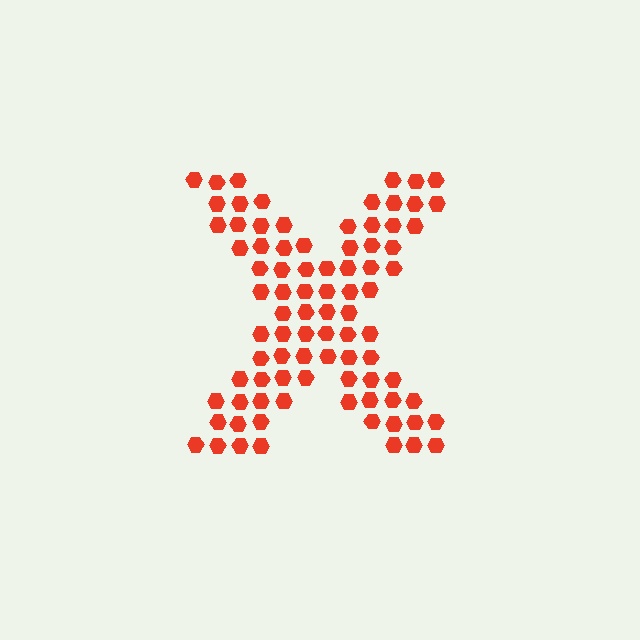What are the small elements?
The small elements are hexagons.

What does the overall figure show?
The overall figure shows the letter X.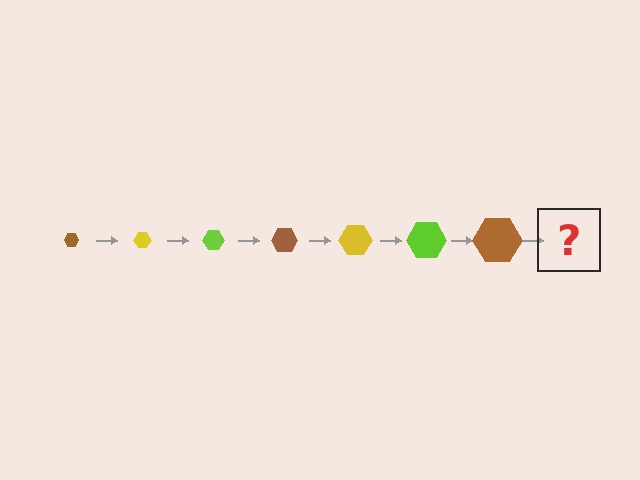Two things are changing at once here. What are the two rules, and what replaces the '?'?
The two rules are that the hexagon grows larger each step and the color cycles through brown, yellow, and lime. The '?' should be a yellow hexagon, larger than the previous one.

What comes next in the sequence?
The next element should be a yellow hexagon, larger than the previous one.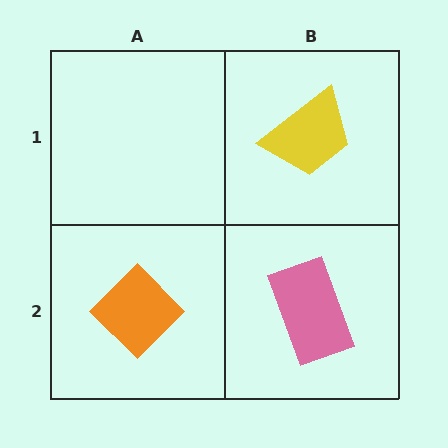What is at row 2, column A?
An orange diamond.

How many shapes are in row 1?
1 shape.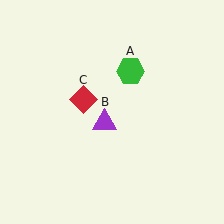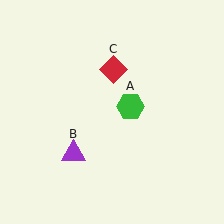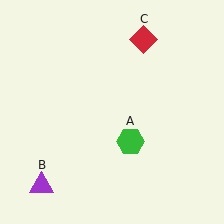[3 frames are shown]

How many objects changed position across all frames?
3 objects changed position: green hexagon (object A), purple triangle (object B), red diamond (object C).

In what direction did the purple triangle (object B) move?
The purple triangle (object B) moved down and to the left.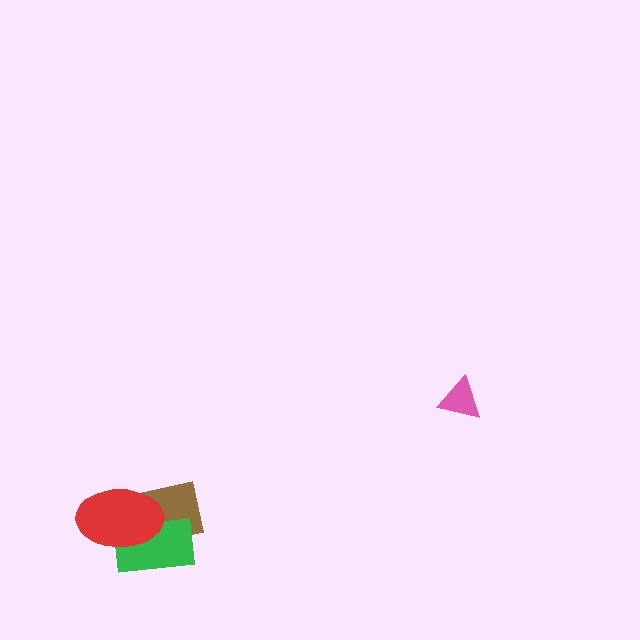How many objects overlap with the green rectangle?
2 objects overlap with the green rectangle.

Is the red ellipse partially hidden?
No, no other shape covers it.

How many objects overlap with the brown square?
2 objects overlap with the brown square.